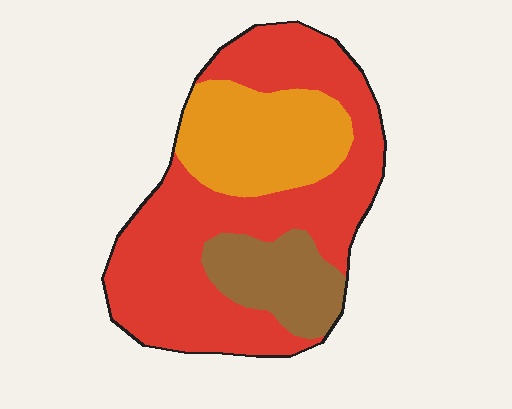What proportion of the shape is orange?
Orange takes up between a sixth and a third of the shape.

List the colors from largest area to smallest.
From largest to smallest: red, orange, brown.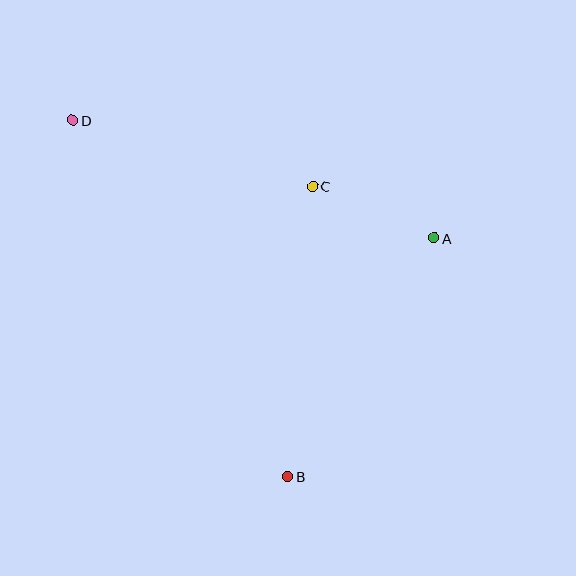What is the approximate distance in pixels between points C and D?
The distance between C and D is approximately 249 pixels.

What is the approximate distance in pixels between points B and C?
The distance between B and C is approximately 291 pixels.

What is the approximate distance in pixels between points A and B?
The distance between A and B is approximately 280 pixels.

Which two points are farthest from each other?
Points B and D are farthest from each other.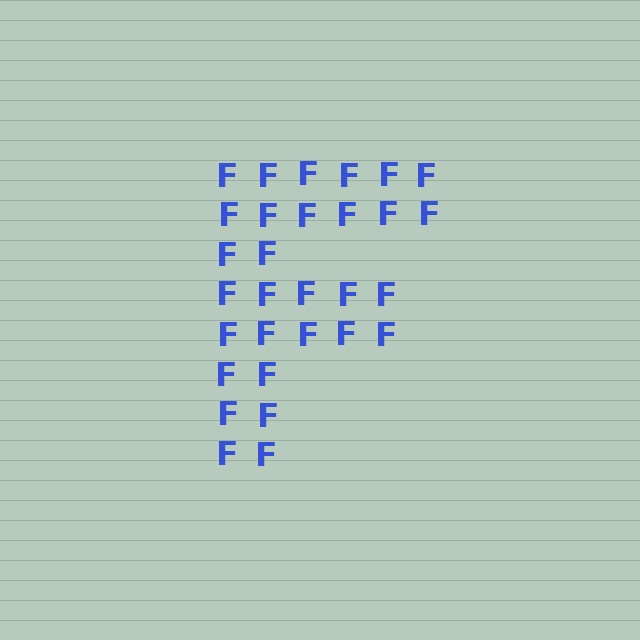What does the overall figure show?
The overall figure shows the letter F.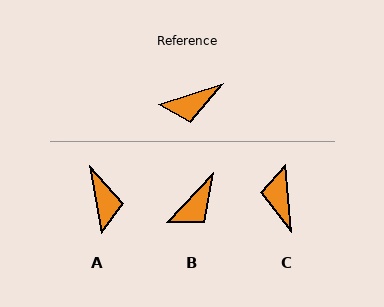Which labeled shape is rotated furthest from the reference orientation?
C, about 102 degrees away.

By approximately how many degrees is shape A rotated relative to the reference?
Approximately 83 degrees counter-clockwise.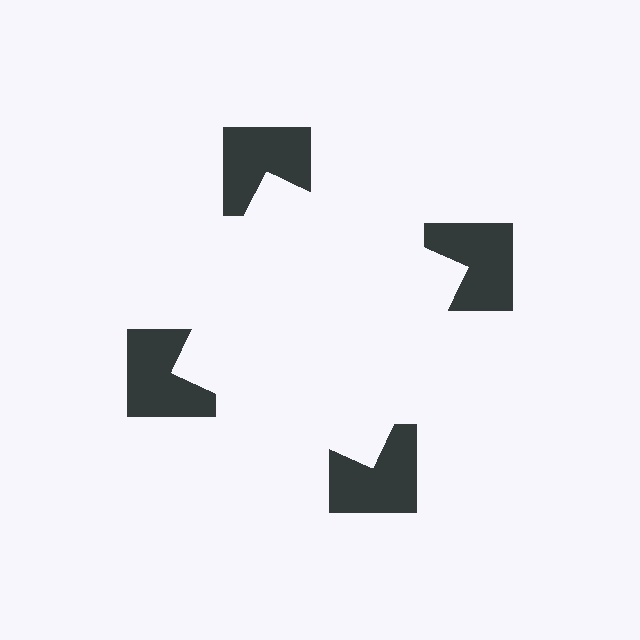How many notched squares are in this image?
There are 4 — one at each vertex of the illusory square.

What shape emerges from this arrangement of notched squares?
An illusory square — its edges are inferred from the aligned wedge cuts in the notched squares, not physically drawn.